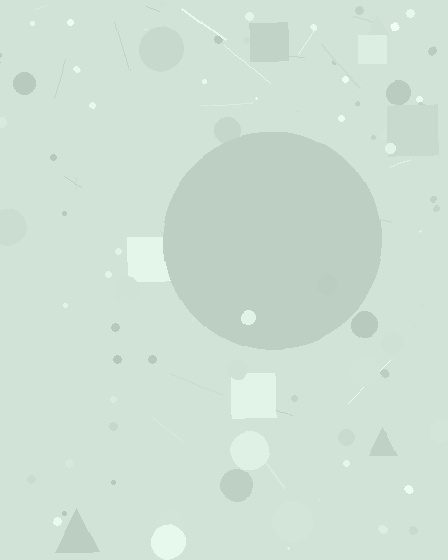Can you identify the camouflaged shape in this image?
The camouflaged shape is a circle.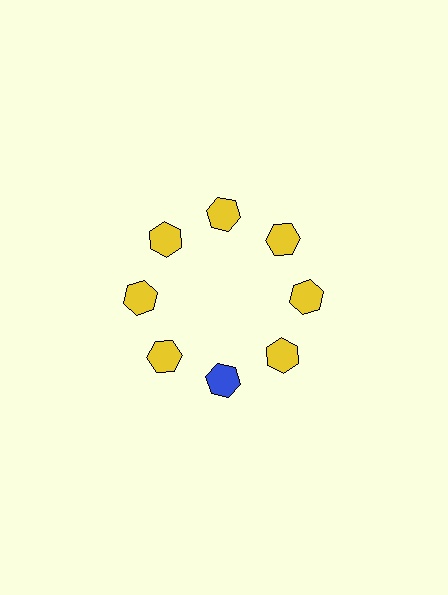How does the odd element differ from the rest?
It has a different color: blue instead of yellow.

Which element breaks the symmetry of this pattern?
The blue hexagon at roughly the 6 o'clock position breaks the symmetry. All other shapes are yellow hexagons.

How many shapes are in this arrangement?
There are 8 shapes arranged in a ring pattern.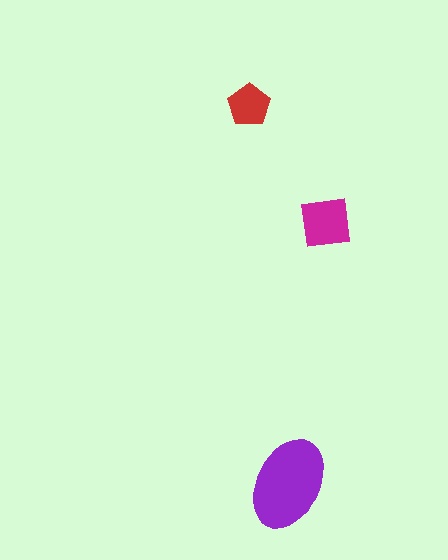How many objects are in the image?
There are 3 objects in the image.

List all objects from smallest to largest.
The red pentagon, the magenta square, the purple ellipse.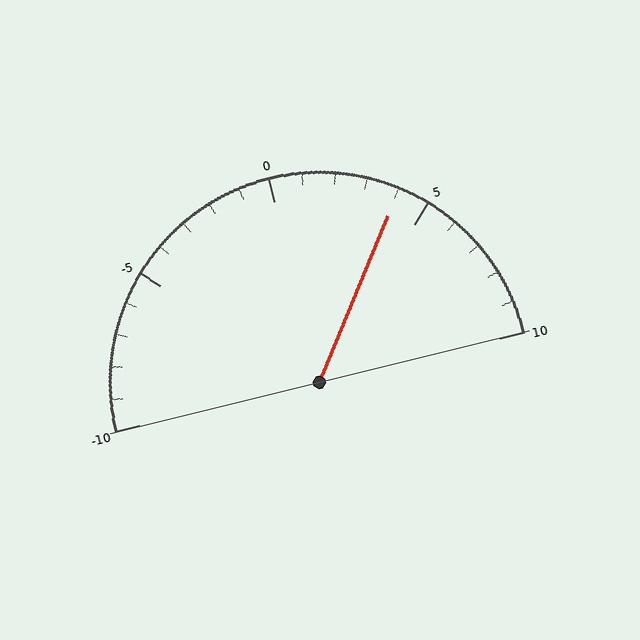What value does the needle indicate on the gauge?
The needle indicates approximately 4.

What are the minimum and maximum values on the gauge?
The gauge ranges from -10 to 10.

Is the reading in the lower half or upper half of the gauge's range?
The reading is in the upper half of the range (-10 to 10).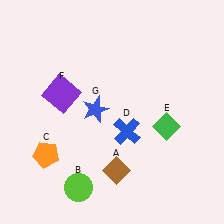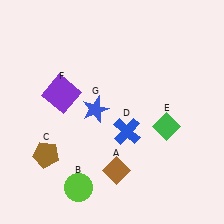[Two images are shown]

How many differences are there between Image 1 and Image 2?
There is 1 difference between the two images.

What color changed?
The pentagon (C) changed from orange in Image 1 to brown in Image 2.